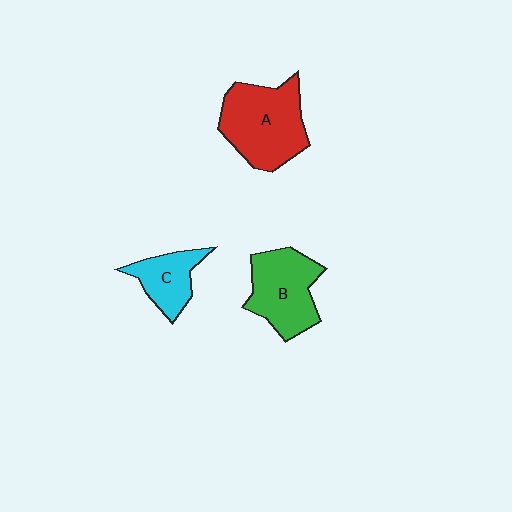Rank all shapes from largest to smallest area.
From largest to smallest: A (red), B (green), C (cyan).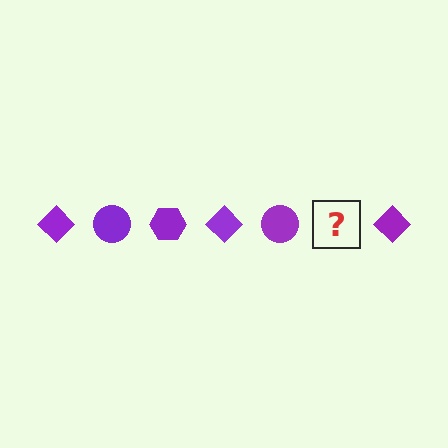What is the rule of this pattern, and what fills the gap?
The rule is that the pattern cycles through diamond, circle, hexagon shapes in purple. The gap should be filled with a purple hexagon.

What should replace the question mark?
The question mark should be replaced with a purple hexagon.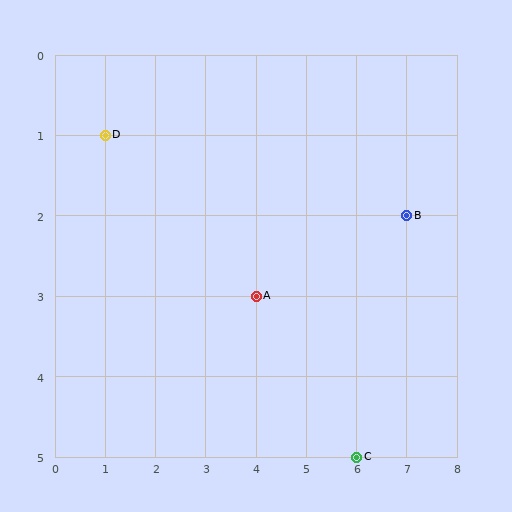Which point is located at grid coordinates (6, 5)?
Point C is at (6, 5).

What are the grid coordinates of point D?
Point D is at grid coordinates (1, 1).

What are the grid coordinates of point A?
Point A is at grid coordinates (4, 3).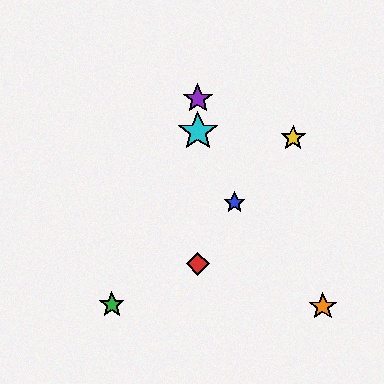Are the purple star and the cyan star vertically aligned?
Yes, both are at x≈198.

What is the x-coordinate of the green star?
The green star is at x≈112.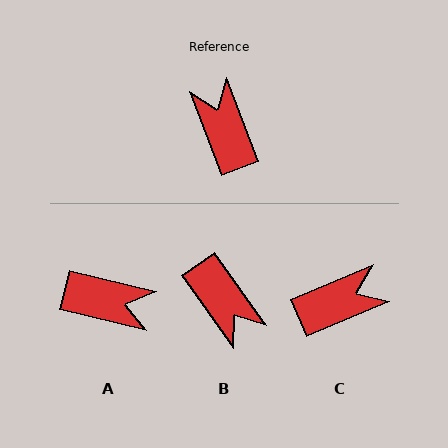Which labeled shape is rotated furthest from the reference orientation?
B, about 166 degrees away.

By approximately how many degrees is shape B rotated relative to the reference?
Approximately 166 degrees clockwise.